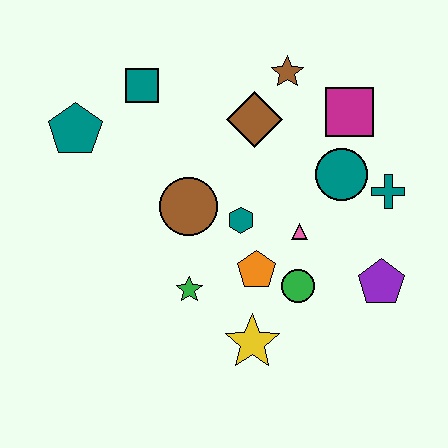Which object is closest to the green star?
The orange pentagon is closest to the green star.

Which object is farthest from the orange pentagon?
The teal pentagon is farthest from the orange pentagon.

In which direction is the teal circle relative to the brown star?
The teal circle is below the brown star.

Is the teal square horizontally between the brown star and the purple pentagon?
No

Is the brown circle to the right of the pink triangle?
No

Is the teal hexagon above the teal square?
No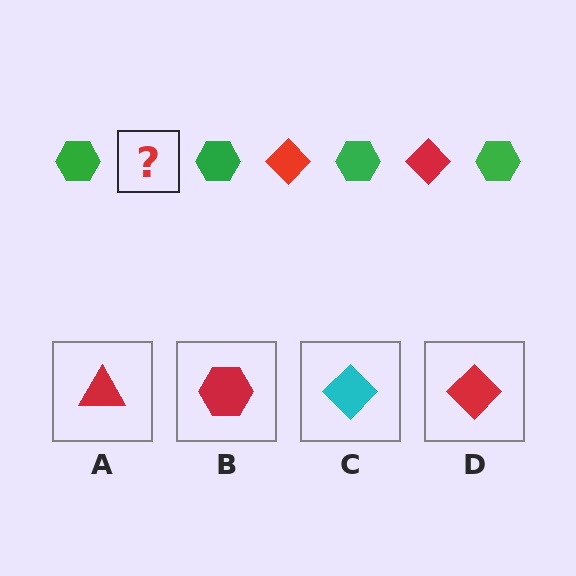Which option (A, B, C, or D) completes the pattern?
D.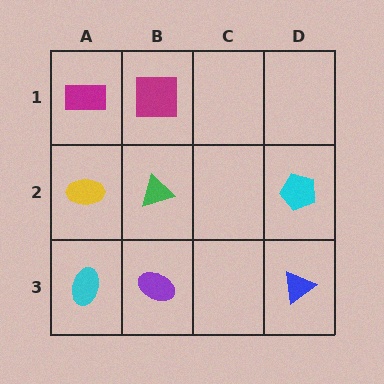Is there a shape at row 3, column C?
No, that cell is empty.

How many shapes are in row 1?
2 shapes.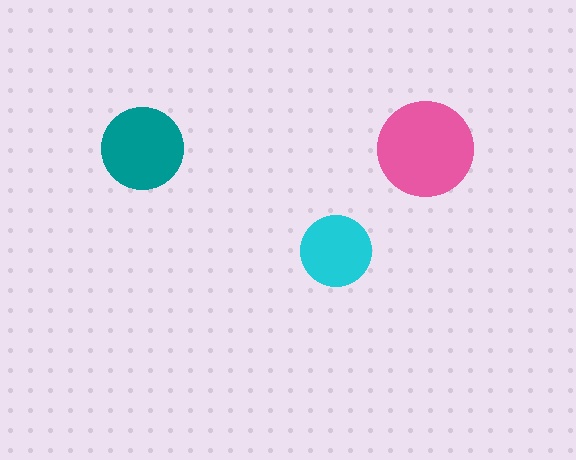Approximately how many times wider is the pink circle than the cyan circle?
About 1.5 times wider.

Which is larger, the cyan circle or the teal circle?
The teal one.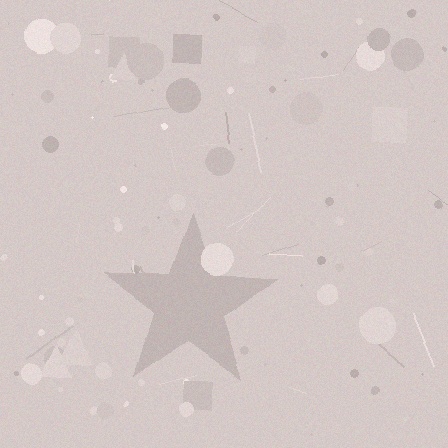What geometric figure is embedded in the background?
A star is embedded in the background.